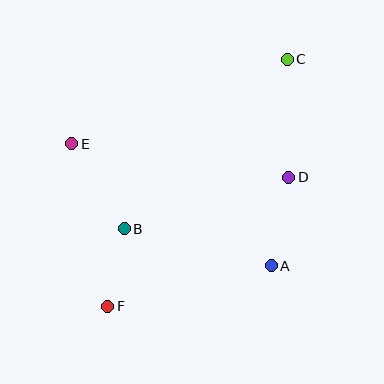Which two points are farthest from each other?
Points C and F are farthest from each other.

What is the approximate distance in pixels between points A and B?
The distance between A and B is approximately 152 pixels.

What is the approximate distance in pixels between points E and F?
The distance between E and F is approximately 166 pixels.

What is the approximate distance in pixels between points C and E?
The distance between C and E is approximately 232 pixels.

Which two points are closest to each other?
Points B and F are closest to each other.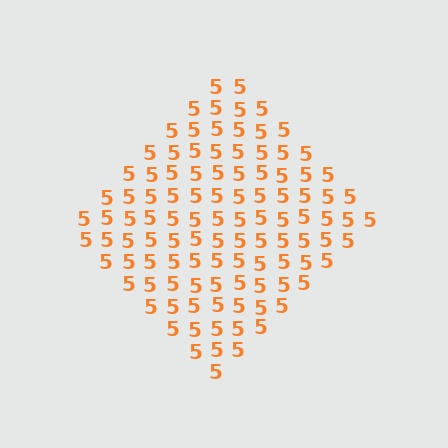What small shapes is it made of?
It is made of small digit 5's.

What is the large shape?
The large shape is a diamond.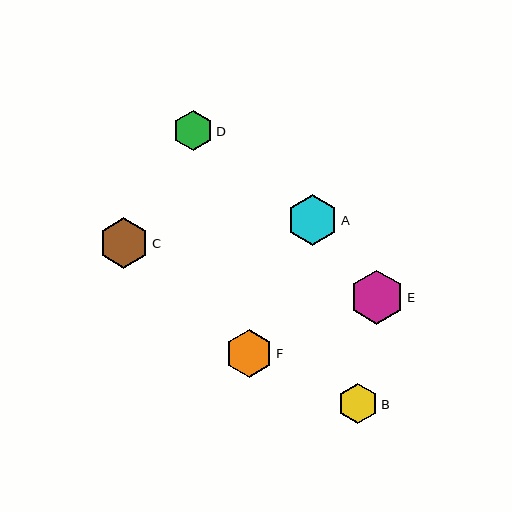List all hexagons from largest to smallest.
From largest to smallest: E, A, C, F, B, D.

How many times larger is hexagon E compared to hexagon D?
Hexagon E is approximately 1.4 times the size of hexagon D.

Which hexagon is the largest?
Hexagon E is the largest with a size of approximately 54 pixels.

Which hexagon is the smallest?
Hexagon D is the smallest with a size of approximately 40 pixels.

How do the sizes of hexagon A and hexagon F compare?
Hexagon A and hexagon F are approximately the same size.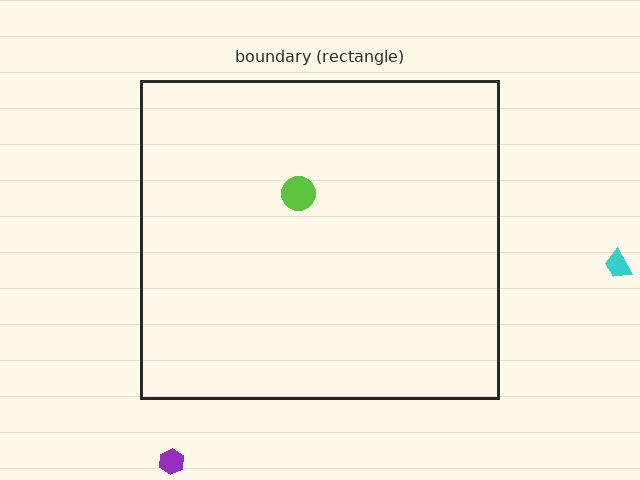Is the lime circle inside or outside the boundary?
Inside.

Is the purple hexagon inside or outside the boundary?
Outside.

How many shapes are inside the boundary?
1 inside, 2 outside.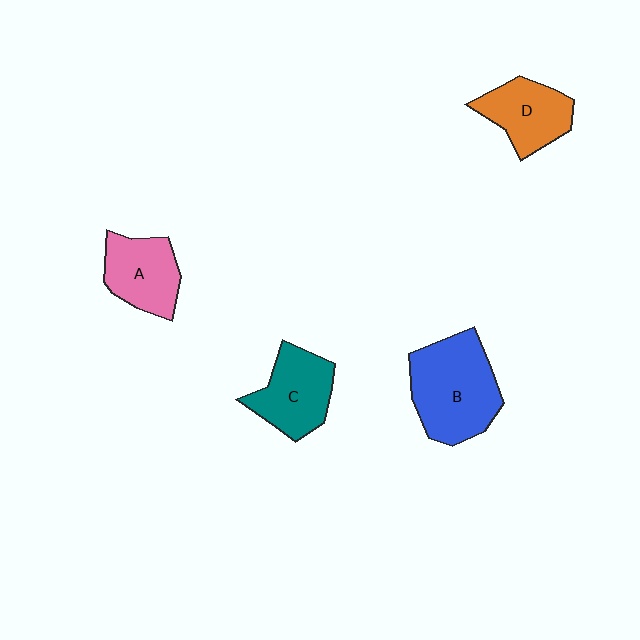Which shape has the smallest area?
Shape D (orange).